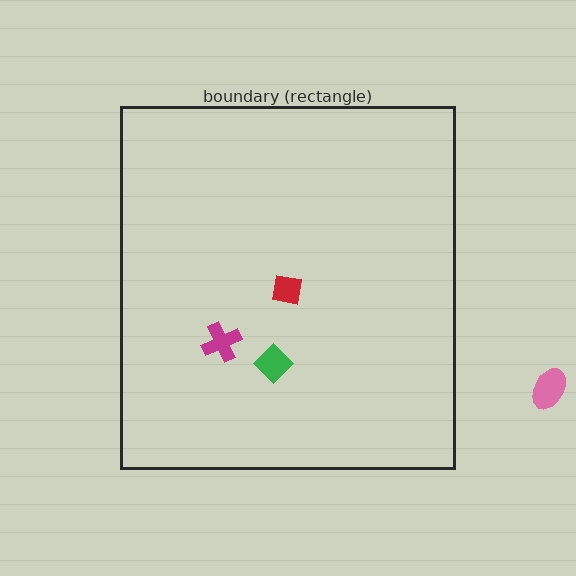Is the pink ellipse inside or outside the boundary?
Outside.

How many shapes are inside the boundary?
3 inside, 1 outside.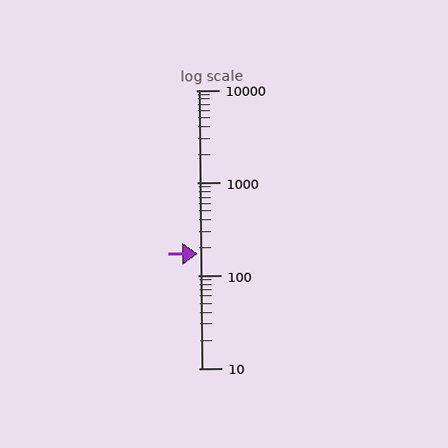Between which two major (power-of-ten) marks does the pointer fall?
The pointer is between 100 and 1000.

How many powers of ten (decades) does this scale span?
The scale spans 3 decades, from 10 to 10000.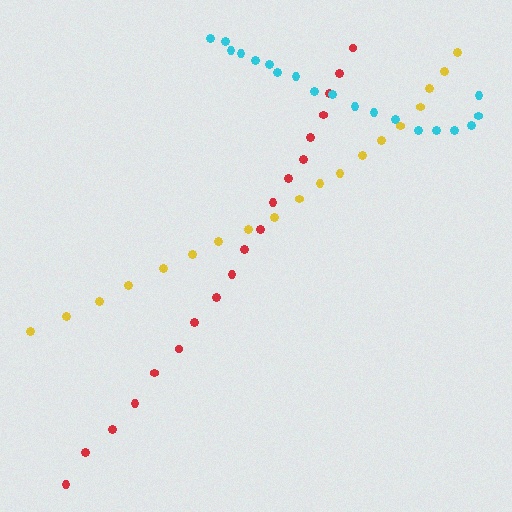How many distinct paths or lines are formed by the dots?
There are 3 distinct paths.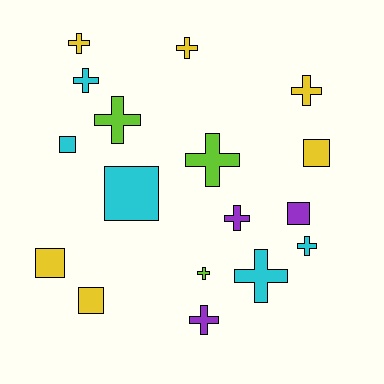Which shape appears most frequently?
Cross, with 11 objects.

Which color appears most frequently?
Yellow, with 6 objects.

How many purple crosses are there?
There are 2 purple crosses.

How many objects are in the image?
There are 17 objects.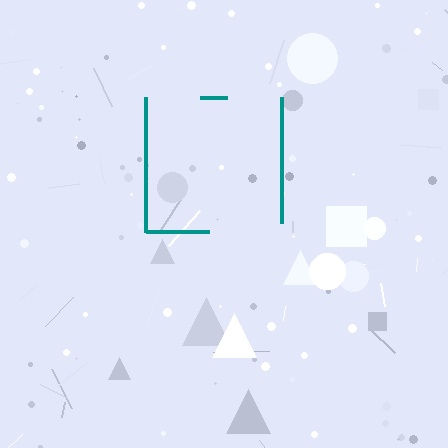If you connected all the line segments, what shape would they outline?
They would outline a square.